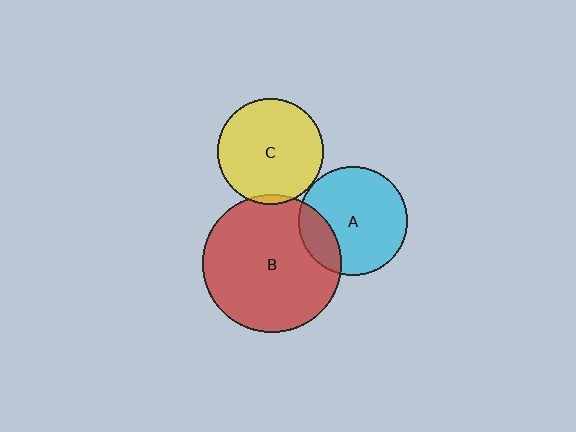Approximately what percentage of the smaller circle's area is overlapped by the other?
Approximately 5%.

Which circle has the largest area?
Circle B (red).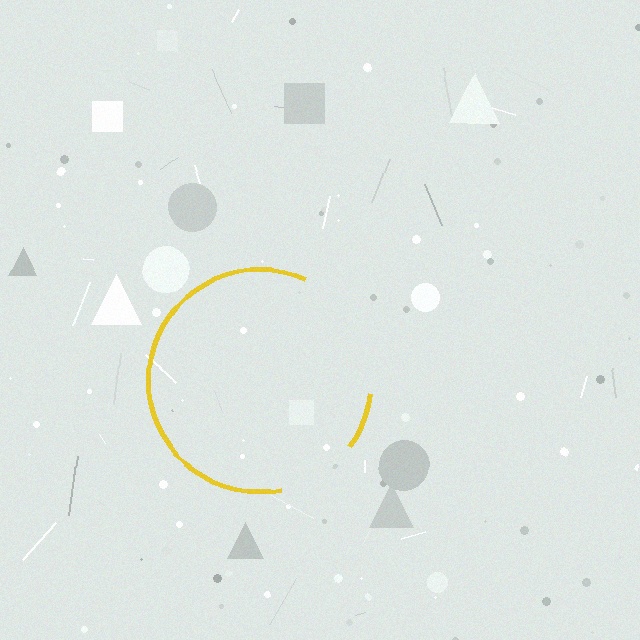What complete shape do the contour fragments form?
The contour fragments form a circle.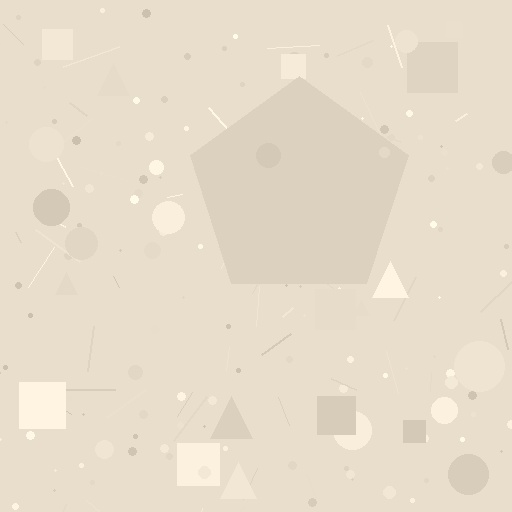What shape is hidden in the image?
A pentagon is hidden in the image.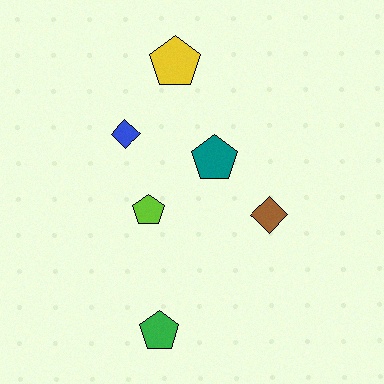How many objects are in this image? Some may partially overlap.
There are 6 objects.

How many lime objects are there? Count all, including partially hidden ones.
There is 1 lime object.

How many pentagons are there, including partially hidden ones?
There are 4 pentagons.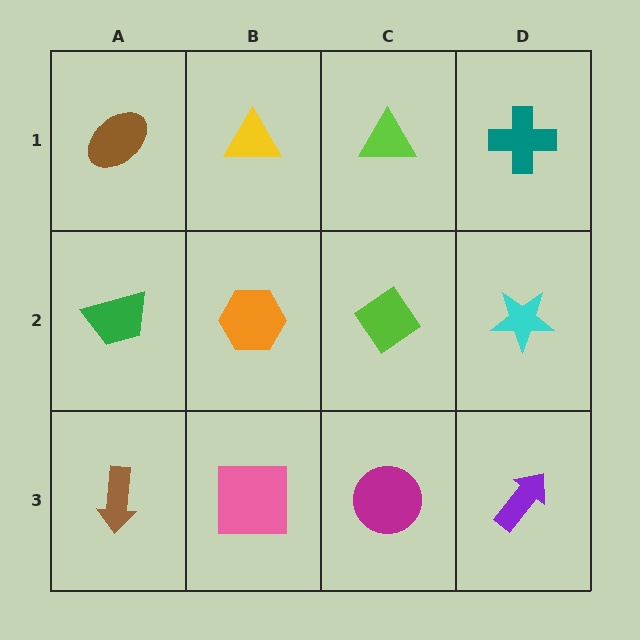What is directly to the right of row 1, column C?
A teal cross.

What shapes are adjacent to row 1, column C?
A lime diamond (row 2, column C), a yellow triangle (row 1, column B), a teal cross (row 1, column D).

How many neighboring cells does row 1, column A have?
2.